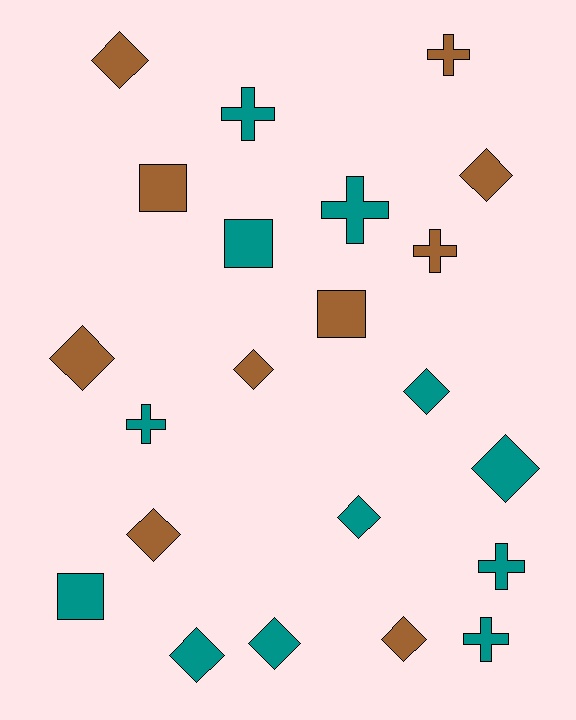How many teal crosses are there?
There are 5 teal crosses.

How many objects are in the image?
There are 22 objects.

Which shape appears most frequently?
Diamond, with 11 objects.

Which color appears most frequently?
Teal, with 12 objects.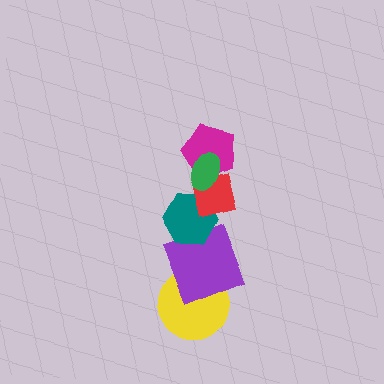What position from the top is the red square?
The red square is 3rd from the top.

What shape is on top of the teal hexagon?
The red square is on top of the teal hexagon.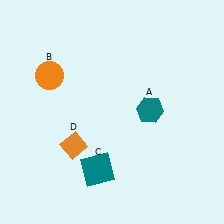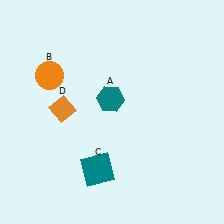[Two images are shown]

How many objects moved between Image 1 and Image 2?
2 objects moved between the two images.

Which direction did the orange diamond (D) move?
The orange diamond (D) moved up.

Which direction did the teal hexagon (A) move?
The teal hexagon (A) moved left.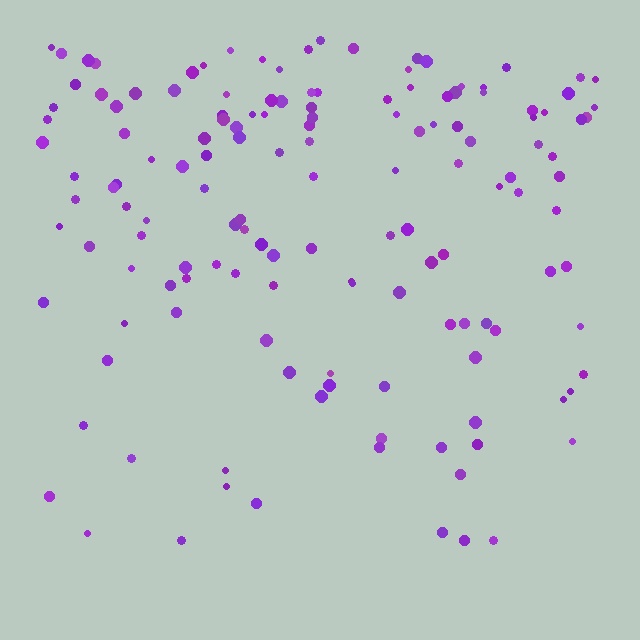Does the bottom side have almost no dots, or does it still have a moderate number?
Still a moderate number, just noticeably fewer than the top.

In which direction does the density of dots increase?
From bottom to top, with the top side densest.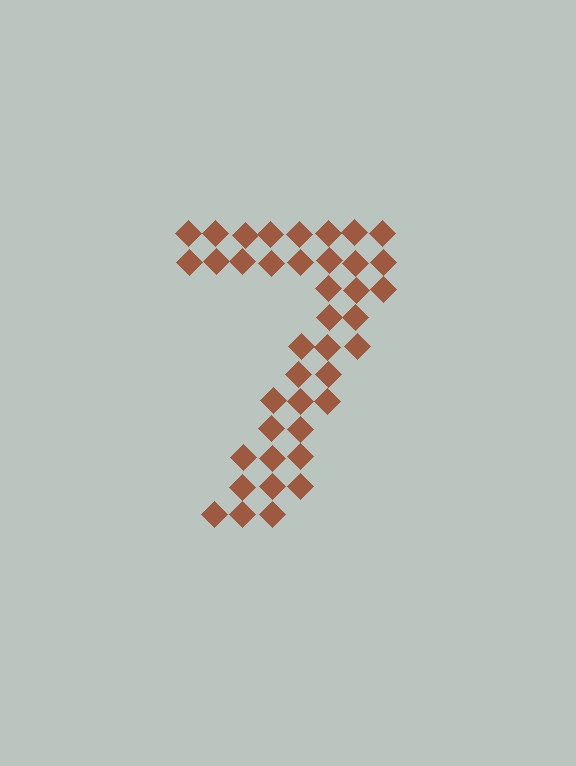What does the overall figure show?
The overall figure shows the digit 7.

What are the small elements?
The small elements are diamonds.